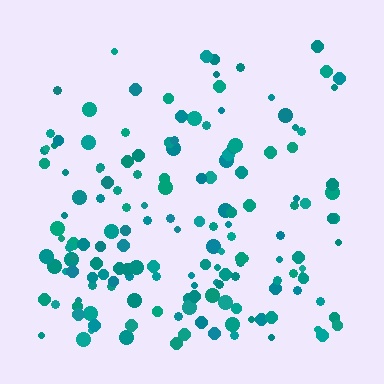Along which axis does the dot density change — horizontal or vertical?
Vertical.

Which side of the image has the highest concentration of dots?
The bottom.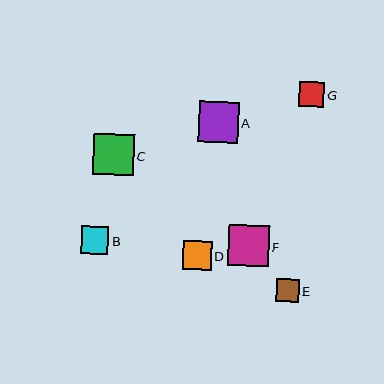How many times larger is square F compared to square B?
Square F is approximately 1.5 times the size of square B.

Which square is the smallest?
Square E is the smallest with a size of approximately 23 pixels.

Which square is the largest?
Square F is the largest with a size of approximately 41 pixels.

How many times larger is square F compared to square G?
Square F is approximately 1.6 times the size of square G.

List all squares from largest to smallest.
From largest to smallest: F, C, A, D, B, G, E.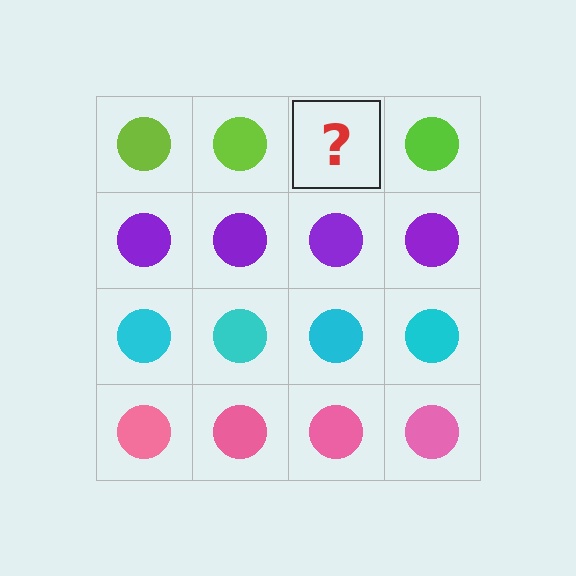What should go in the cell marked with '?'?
The missing cell should contain a lime circle.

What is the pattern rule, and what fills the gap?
The rule is that each row has a consistent color. The gap should be filled with a lime circle.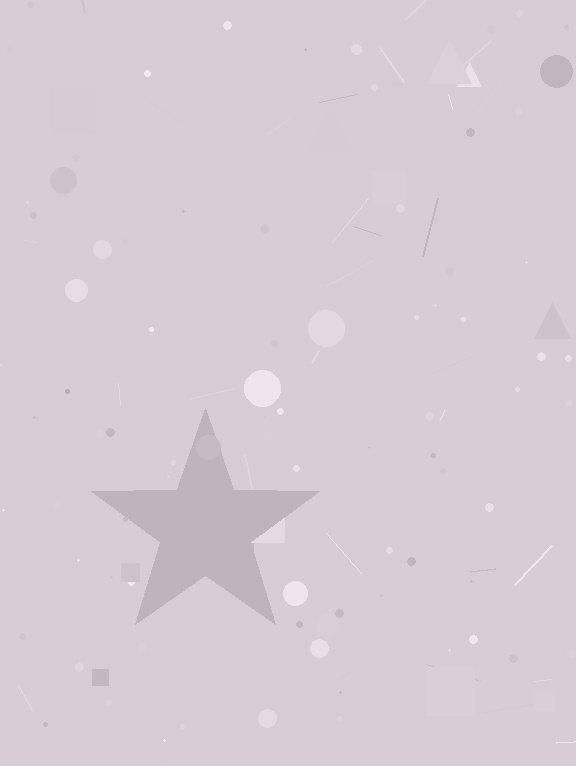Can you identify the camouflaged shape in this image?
The camouflaged shape is a star.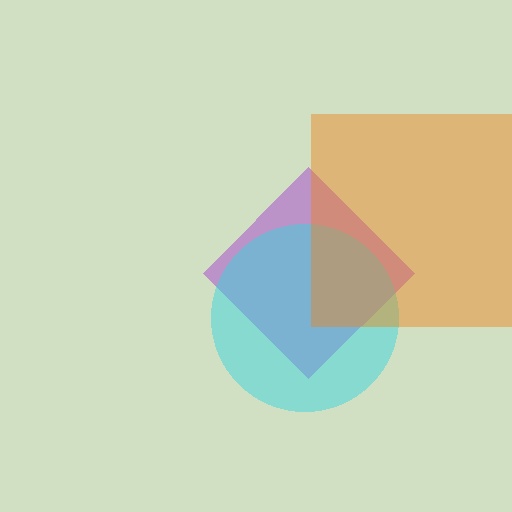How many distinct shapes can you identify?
There are 3 distinct shapes: a purple diamond, a cyan circle, an orange square.